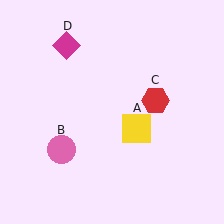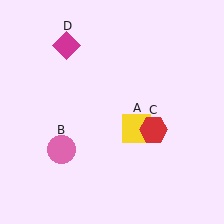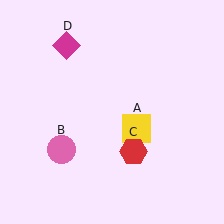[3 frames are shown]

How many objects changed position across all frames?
1 object changed position: red hexagon (object C).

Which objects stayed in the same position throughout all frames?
Yellow square (object A) and pink circle (object B) and magenta diamond (object D) remained stationary.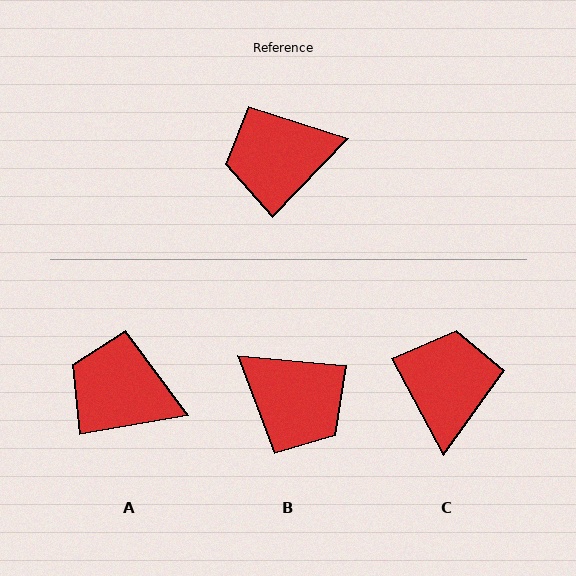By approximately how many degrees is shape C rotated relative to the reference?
Approximately 108 degrees clockwise.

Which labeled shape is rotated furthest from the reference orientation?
B, about 129 degrees away.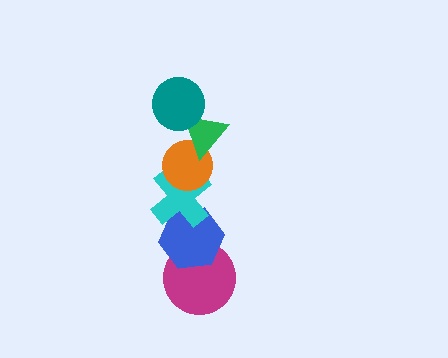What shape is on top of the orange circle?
The green triangle is on top of the orange circle.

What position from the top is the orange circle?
The orange circle is 3rd from the top.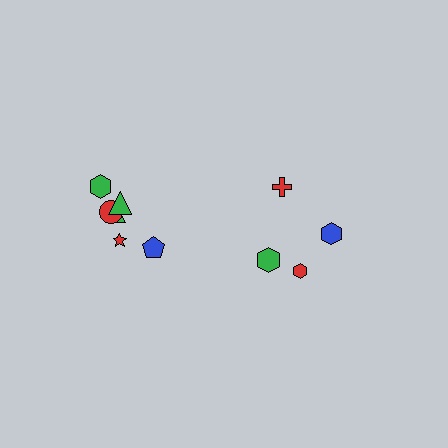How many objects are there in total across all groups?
There are 10 objects.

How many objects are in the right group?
There are 4 objects.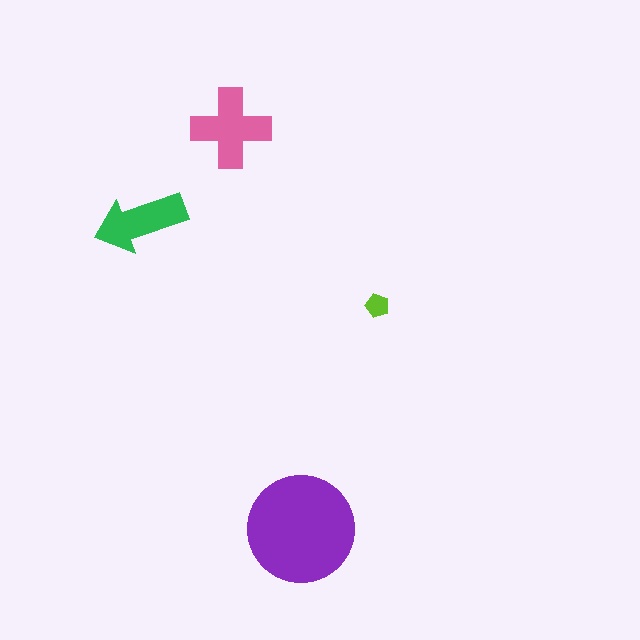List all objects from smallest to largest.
The lime pentagon, the green arrow, the pink cross, the purple circle.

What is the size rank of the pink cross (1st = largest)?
2nd.